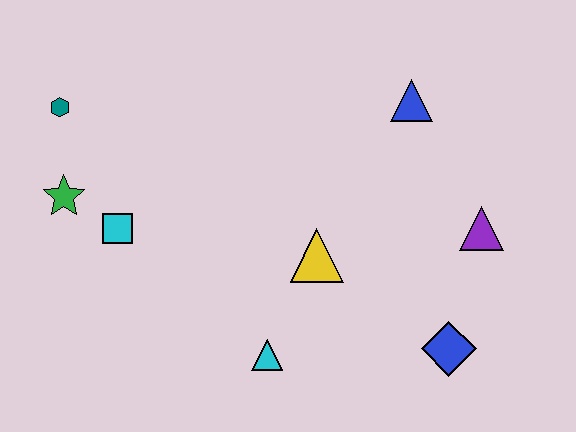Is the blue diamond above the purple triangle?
No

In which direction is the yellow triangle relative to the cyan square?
The yellow triangle is to the right of the cyan square.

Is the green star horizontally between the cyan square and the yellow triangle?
No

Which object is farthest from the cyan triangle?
The teal hexagon is farthest from the cyan triangle.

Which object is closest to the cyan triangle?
The yellow triangle is closest to the cyan triangle.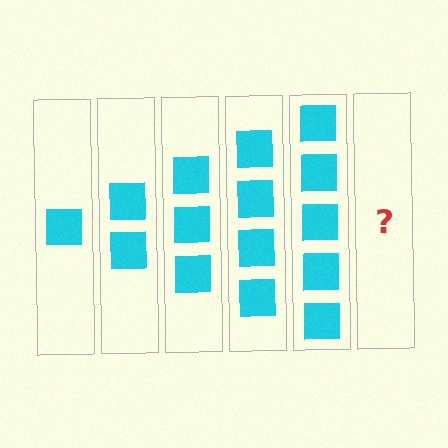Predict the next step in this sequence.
The next step is 6 squares.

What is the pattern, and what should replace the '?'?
The pattern is that each step adds one more square. The '?' should be 6 squares.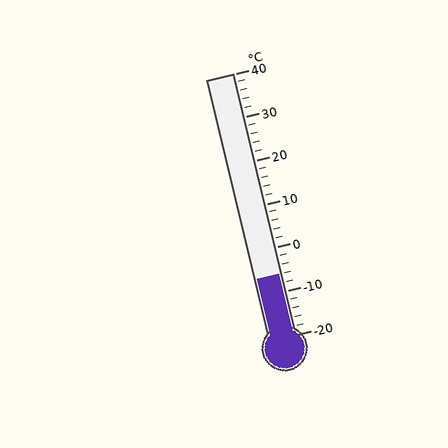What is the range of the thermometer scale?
The thermometer scale ranges from -20°C to 40°C.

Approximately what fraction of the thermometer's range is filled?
The thermometer is filled to approximately 25% of its range.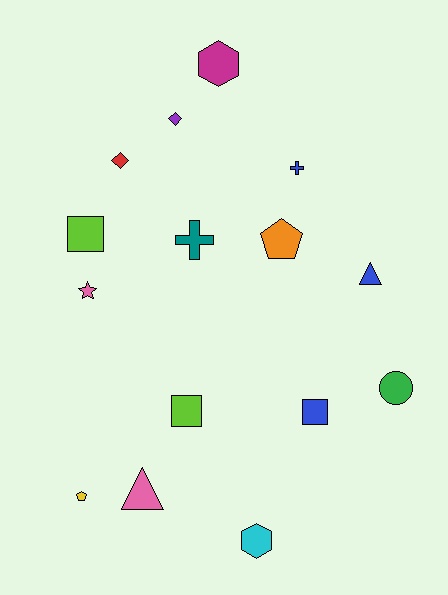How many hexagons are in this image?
There are 2 hexagons.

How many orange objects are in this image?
There is 1 orange object.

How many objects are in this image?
There are 15 objects.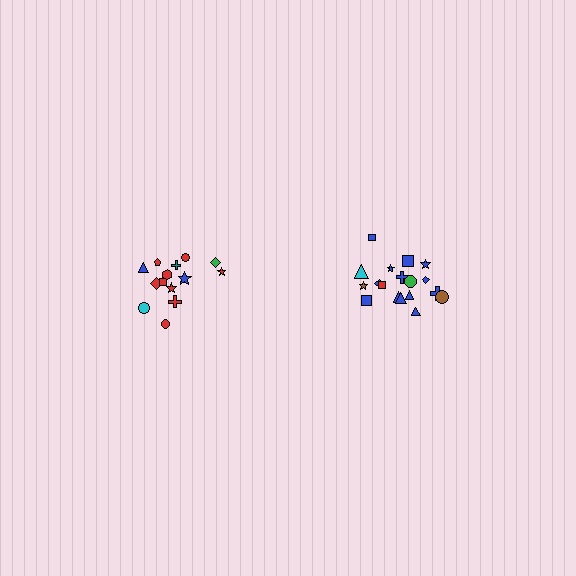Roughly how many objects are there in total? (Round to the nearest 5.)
Roughly 35 objects in total.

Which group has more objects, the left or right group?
The right group.